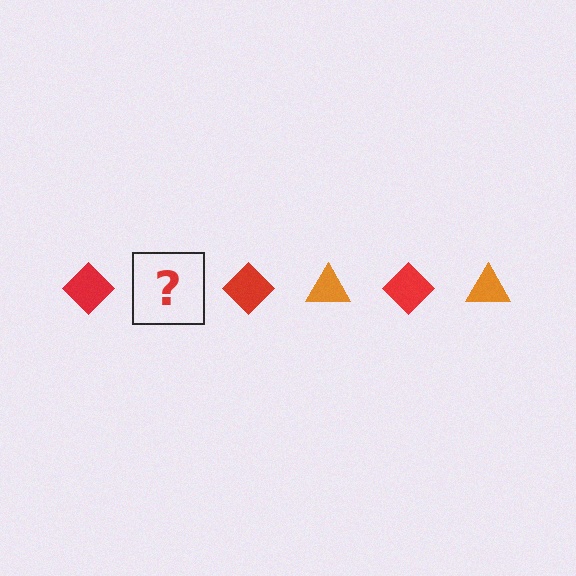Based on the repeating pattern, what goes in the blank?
The blank should be an orange triangle.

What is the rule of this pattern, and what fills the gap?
The rule is that the pattern alternates between red diamond and orange triangle. The gap should be filled with an orange triangle.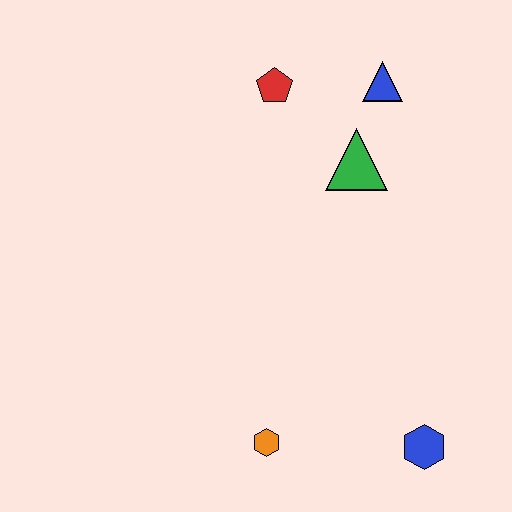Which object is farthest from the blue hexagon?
The red pentagon is farthest from the blue hexagon.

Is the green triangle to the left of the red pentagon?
No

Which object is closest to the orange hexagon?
The blue hexagon is closest to the orange hexagon.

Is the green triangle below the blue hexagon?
No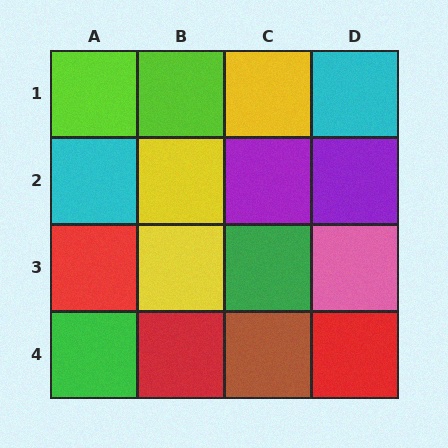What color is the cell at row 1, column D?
Cyan.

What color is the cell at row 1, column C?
Yellow.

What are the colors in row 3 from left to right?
Red, yellow, green, pink.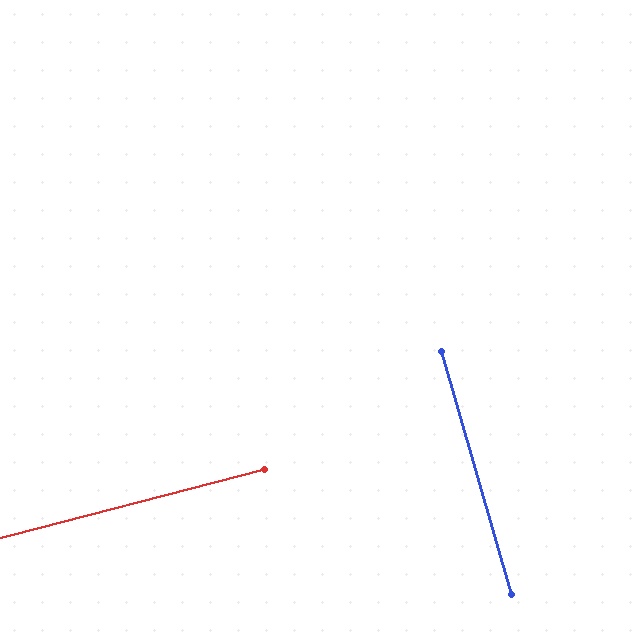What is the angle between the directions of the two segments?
Approximately 88 degrees.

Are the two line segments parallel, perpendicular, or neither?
Perpendicular — they meet at approximately 88°.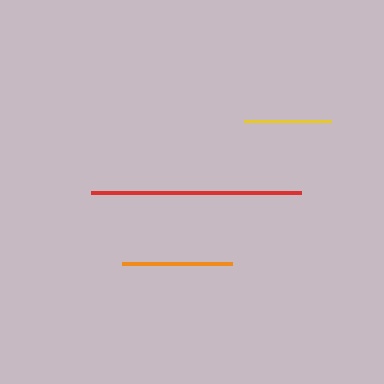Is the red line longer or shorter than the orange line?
The red line is longer than the orange line.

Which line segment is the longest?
The red line is the longest at approximately 210 pixels.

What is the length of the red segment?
The red segment is approximately 210 pixels long.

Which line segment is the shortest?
The yellow line is the shortest at approximately 88 pixels.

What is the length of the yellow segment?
The yellow segment is approximately 88 pixels long.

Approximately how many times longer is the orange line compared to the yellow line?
The orange line is approximately 1.3 times the length of the yellow line.